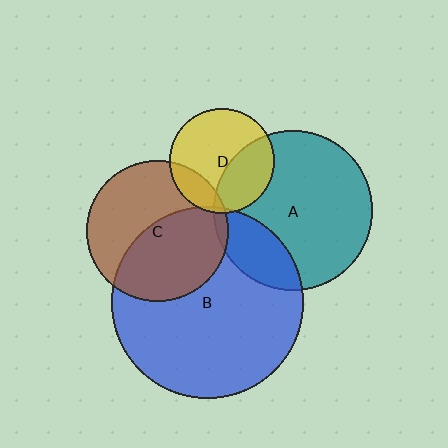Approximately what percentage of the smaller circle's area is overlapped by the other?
Approximately 35%.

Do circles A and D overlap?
Yes.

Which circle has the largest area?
Circle B (blue).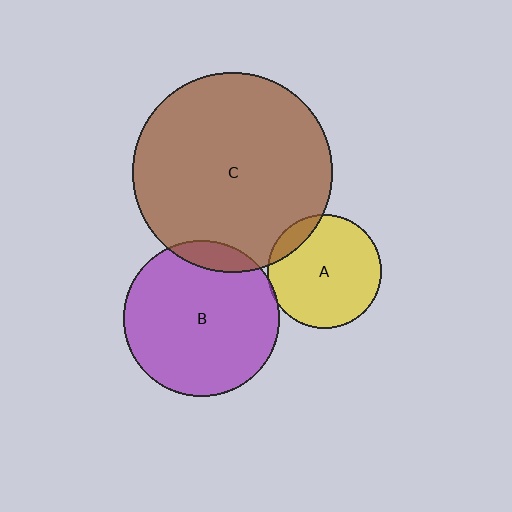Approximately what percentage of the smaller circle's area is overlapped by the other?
Approximately 10%.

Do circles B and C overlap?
Yes.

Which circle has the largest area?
Circle C (brown).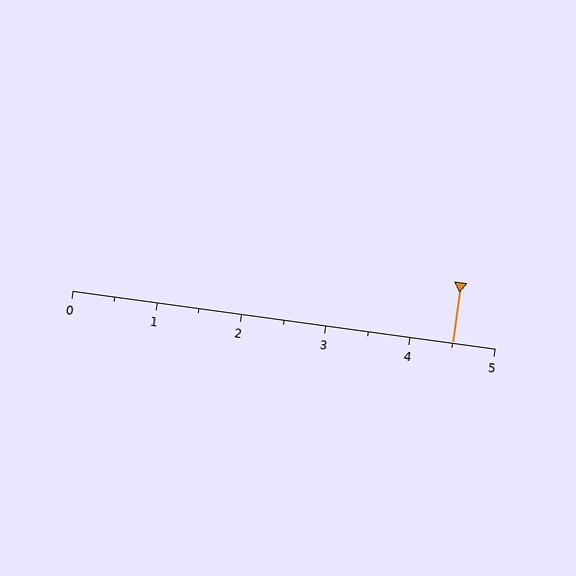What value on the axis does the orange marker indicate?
The marker indicates approximately 4.5.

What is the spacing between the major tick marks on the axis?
The major ticks are spaced 1 apart.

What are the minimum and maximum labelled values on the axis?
The axis runs from 0 to 5.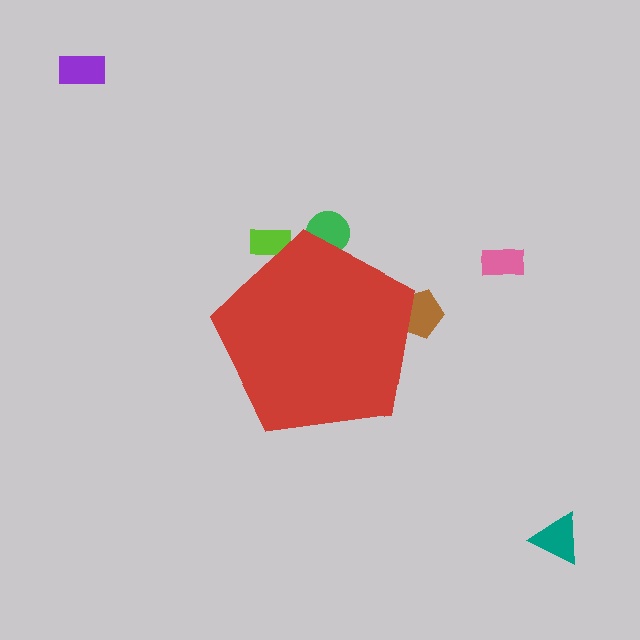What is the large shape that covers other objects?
A red pentagon.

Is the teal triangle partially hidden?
No, the teal triangle is fully visible.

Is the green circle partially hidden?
Yes, the green circle is partially hidden behind the red pentagon.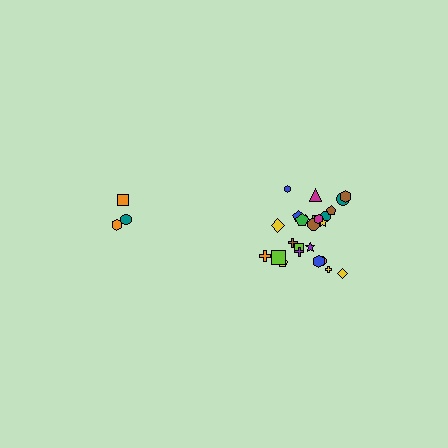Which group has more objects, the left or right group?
The right group.